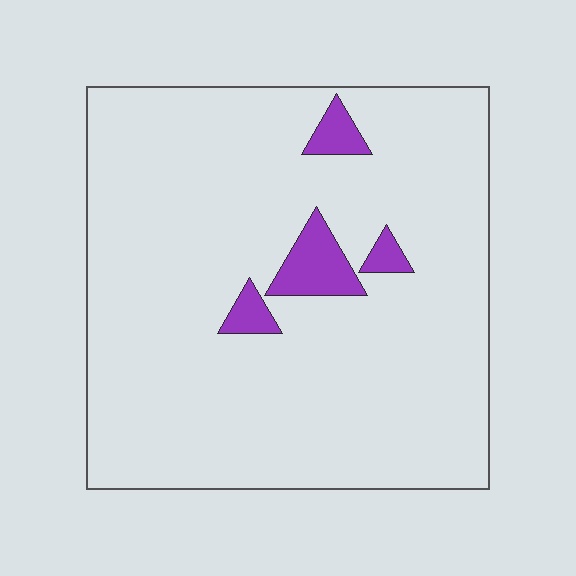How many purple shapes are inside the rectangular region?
4.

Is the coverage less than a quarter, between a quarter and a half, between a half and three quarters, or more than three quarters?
Less than a quarter.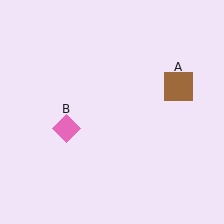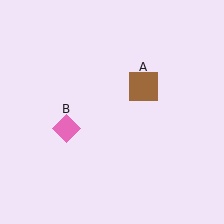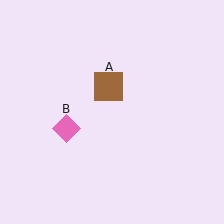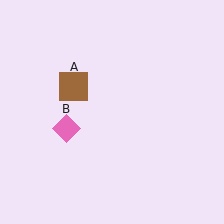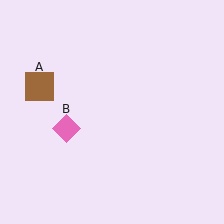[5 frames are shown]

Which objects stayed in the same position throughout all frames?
Pink diamond (object B) remained stationary.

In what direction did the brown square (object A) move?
The brown square (object A) moved left.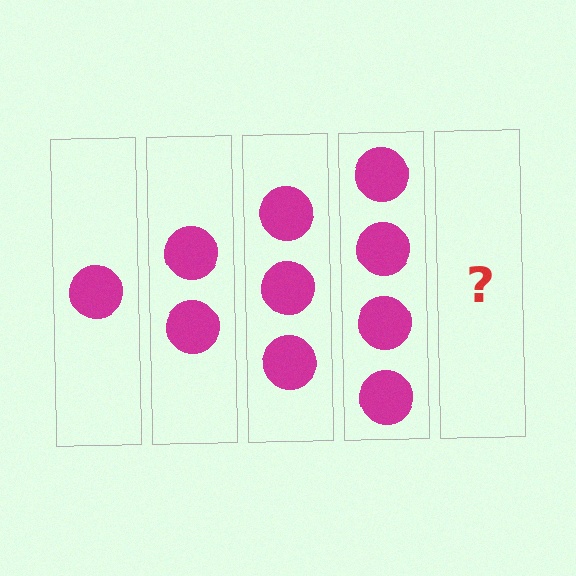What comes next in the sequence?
The next element should be 5 circles.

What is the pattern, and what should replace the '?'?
The pattern is that each step adds one more circle. The '?' should be 5 circles.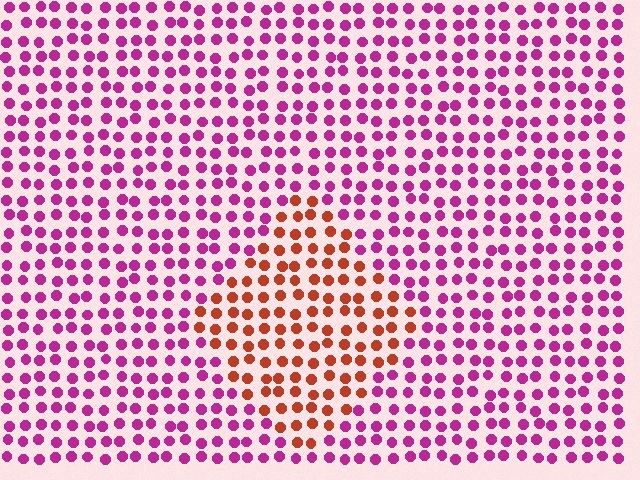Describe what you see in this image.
The image is filled with small magenta elements in a uniform arrangement. A diamond-shaped region is visible where the elements are tinted to a slightly different hue, forming a subtle color boundary.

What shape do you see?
I see a diamond.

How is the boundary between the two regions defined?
The boundary is defined purely by a slight shift in hue (about 54 degrees). Spacing, size, and orientation are identical on both sides.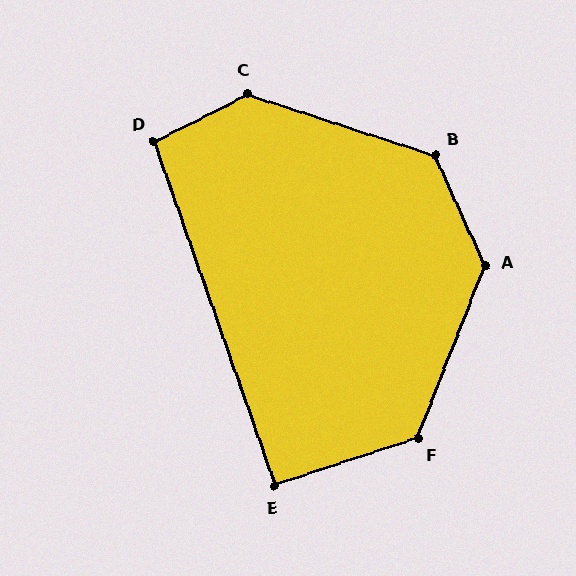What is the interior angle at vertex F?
Approximately 130 degrees (obtuse).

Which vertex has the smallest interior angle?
E, at approximately 91 degrees.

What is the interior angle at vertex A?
Approximately 134 degrees (obtuse).